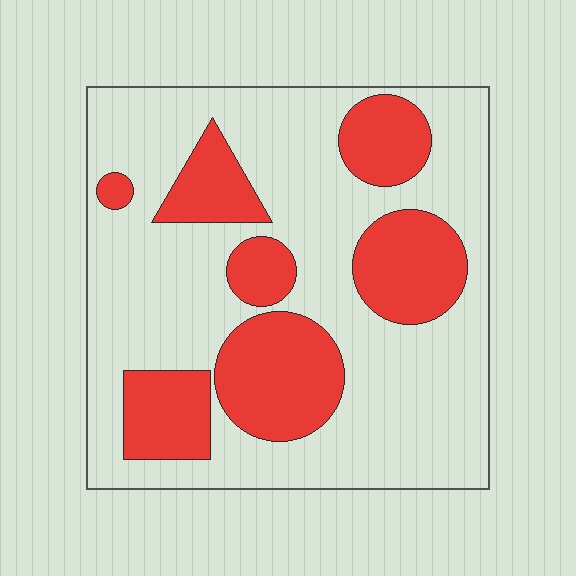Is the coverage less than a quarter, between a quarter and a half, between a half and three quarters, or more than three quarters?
Between a quarter and a half.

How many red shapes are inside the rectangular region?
7.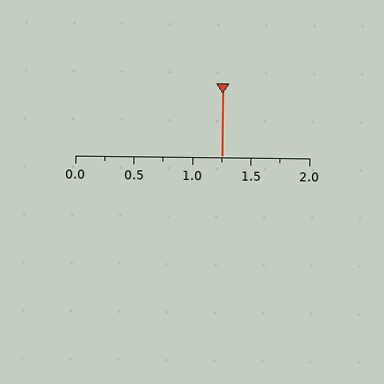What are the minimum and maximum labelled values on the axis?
The axis runs from 0.0 to 2.0.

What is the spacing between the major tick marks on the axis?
The major ticks are spaced 0.5 apart.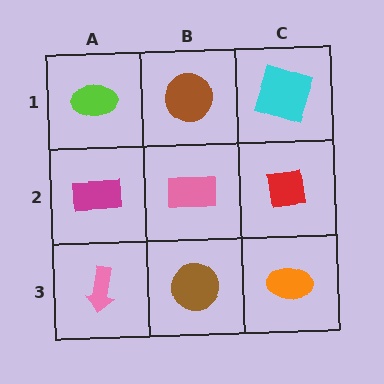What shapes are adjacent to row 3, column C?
A red square (row 2, column C), a brown circle (row 3, column B).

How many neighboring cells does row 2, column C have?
3.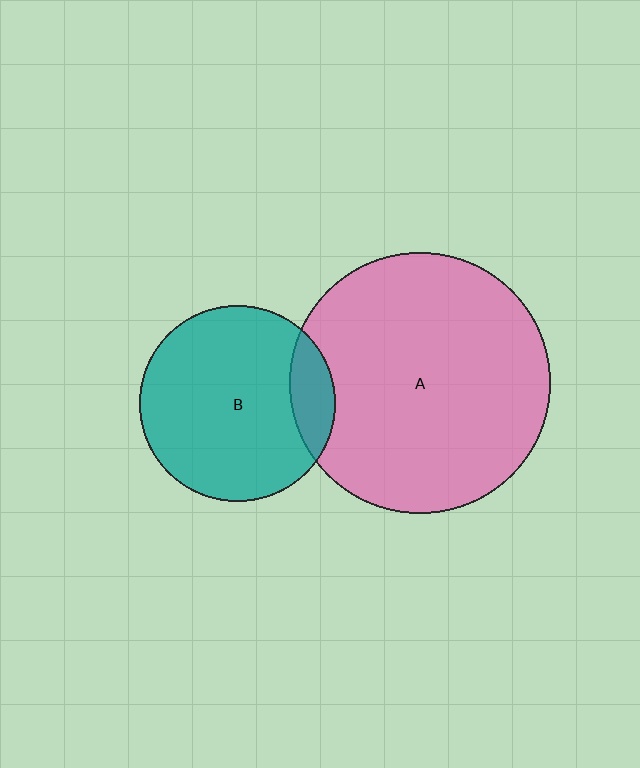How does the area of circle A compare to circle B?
Approximately 1.8 times.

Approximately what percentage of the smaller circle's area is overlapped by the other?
Approximately 15%.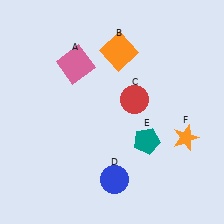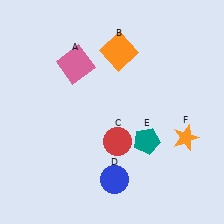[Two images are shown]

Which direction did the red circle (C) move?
The red circle (C) moved down.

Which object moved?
The red circle (C) moved down.